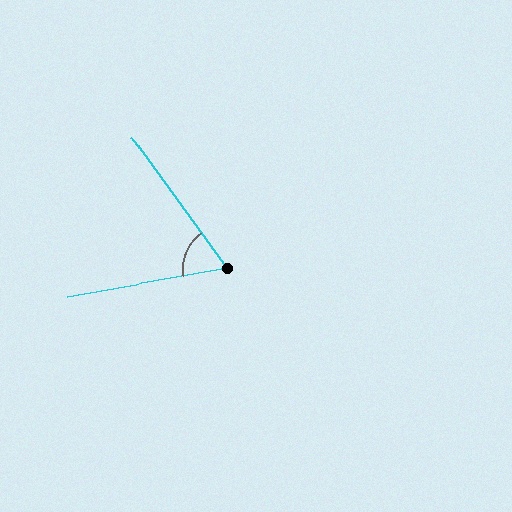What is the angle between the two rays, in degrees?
Approximately 64 degrees.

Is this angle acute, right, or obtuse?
It is acute.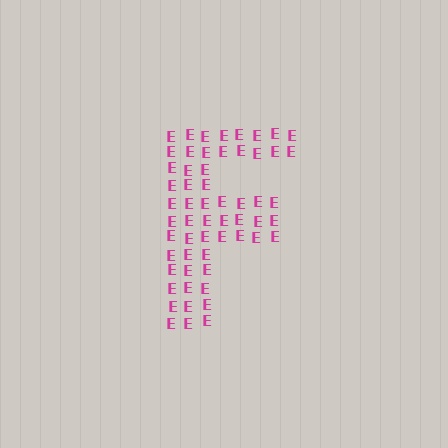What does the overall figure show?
The overall figure shows the letter F.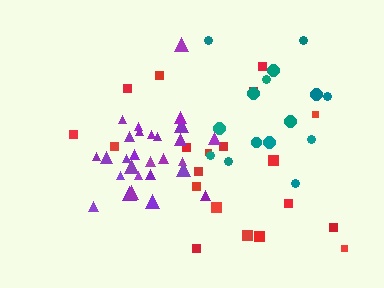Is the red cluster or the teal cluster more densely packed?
Teal.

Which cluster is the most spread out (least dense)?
Red.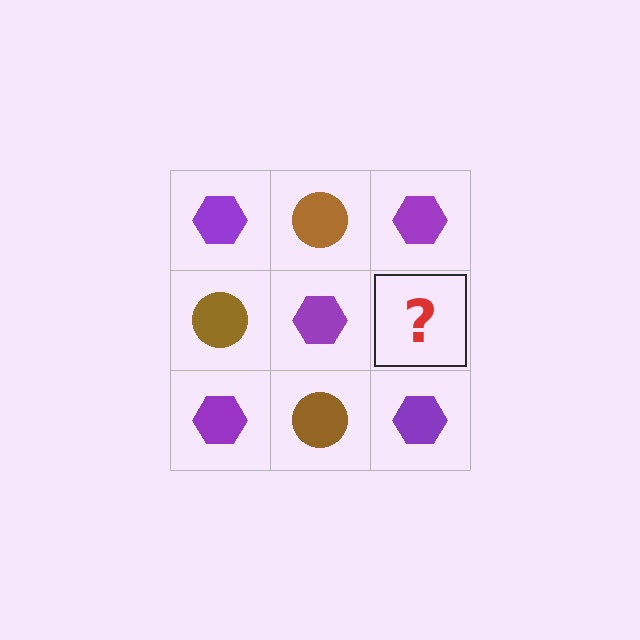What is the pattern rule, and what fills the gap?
The rule is that it alternates purple hexagon and brown circle in a checkerboard pattern. The gap should be filled with a brown circle.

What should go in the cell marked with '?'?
The missing cell should contain a brown circle.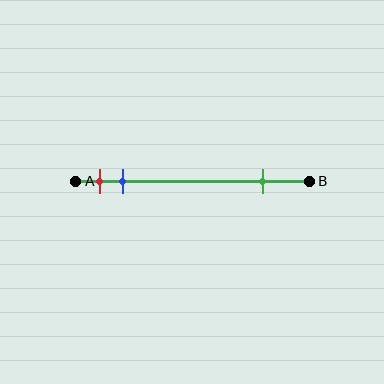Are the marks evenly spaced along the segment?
No, the marks are not evenly spaced.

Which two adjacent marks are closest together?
The red and blue marks are the closest adjacent pair.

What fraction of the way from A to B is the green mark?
The green mark is approximately 80% (0.8) of the way from A to B.